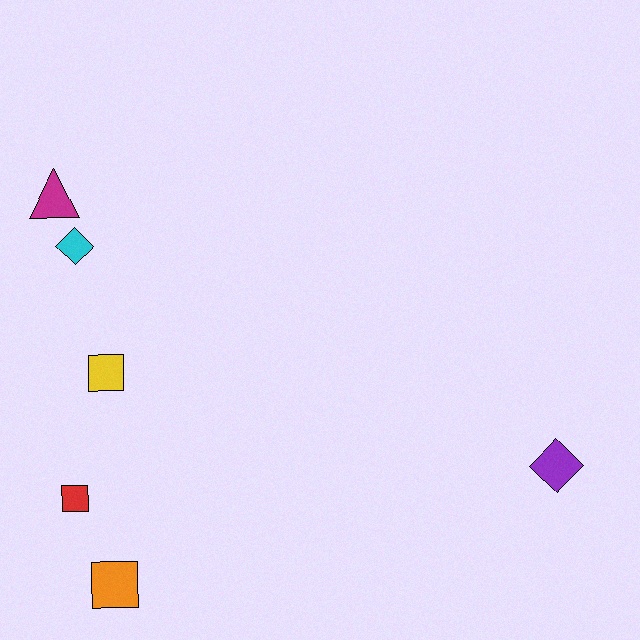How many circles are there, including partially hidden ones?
There are no circles.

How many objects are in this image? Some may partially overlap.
There are 6 objects.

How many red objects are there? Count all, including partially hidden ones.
There is 1 red object.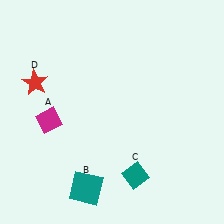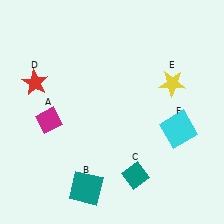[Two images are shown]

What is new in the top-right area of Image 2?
A yellow star (E) was added in the top-right area of Image 2.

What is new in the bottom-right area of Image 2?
A cyan square (F) was added in the bottom-right area of Image 2.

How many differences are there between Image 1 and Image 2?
There are 2 differences between the two images.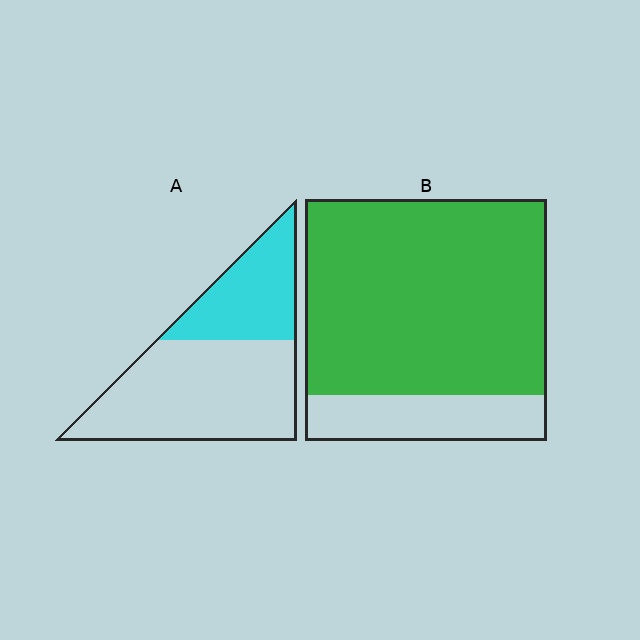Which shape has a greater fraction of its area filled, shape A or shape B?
Shape B.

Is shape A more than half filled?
No.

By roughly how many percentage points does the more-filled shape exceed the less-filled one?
By roughly 45 percentage points (B over A).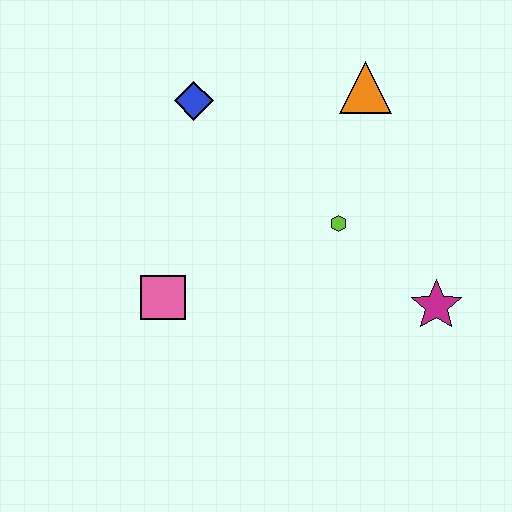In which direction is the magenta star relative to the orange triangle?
The magenta star is below the orange triangle.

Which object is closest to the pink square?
The lime hexagon is closest to the pink square.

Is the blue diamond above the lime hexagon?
Yes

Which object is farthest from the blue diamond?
The magenta star is farthest from the blue diamond.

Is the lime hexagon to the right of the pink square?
Yes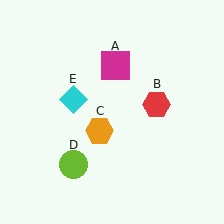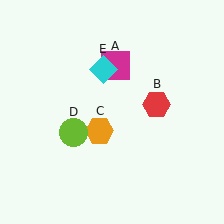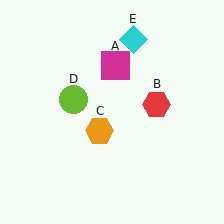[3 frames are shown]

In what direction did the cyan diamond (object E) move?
The cyan diamond (object E) moved up and to the right.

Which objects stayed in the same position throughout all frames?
Magenta square (object A) and red hexagon (object B) and orange hexagon (object C) remained stationary.